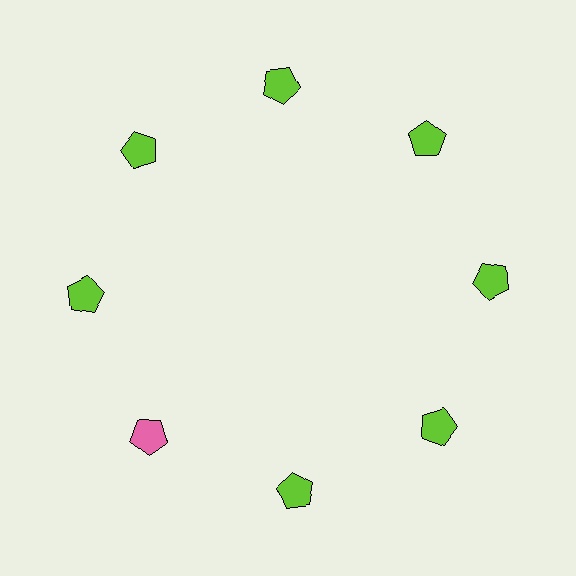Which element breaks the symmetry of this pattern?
The pink pentagon at roughly the 8 o'clock position breaks the symmetry. All other shapes are lime pentagons.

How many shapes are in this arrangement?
There are 8 shapes arranged in a ring pattern.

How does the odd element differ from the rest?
It has a different color: pink instead of lime.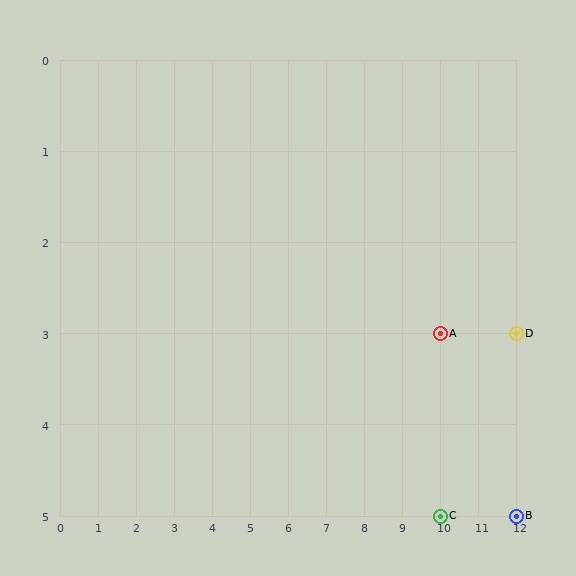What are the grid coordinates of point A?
Point A is at grid coordinates (10, 3).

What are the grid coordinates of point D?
Point D is at grid coordinates (12, 3).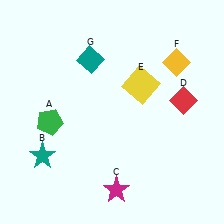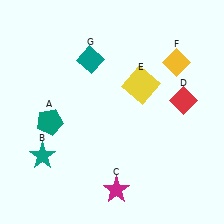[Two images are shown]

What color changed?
The pentagon (A) changed from green in Image 1 to teal in Image 2.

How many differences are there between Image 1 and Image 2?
There is 1 difference between the two images.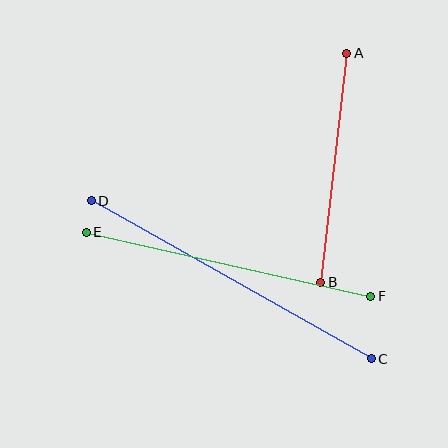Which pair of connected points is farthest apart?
Points C and D are farthest apart.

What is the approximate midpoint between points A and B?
The midpoint is at approximately (334, 168) pixels.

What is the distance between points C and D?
The distance is approximately 322 pixels.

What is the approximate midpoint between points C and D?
The midpoint is at approximately (231, 280) pixels.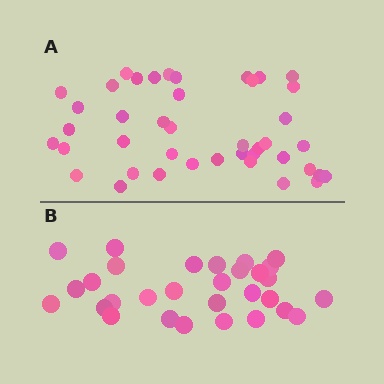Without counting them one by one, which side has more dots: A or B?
Region A (the top region) has more dots.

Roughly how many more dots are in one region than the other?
Region A has roughly 12 or so more dots than region B.